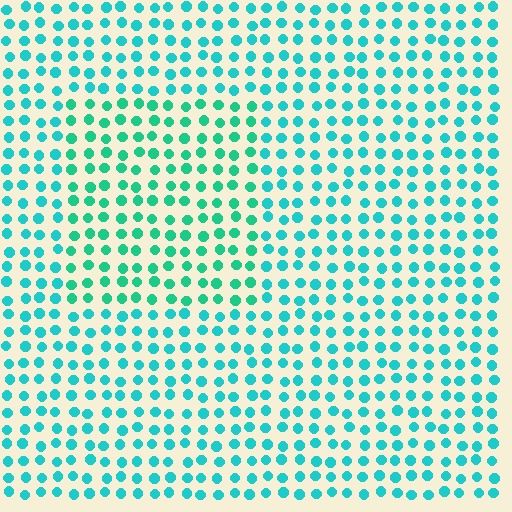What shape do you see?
I see a rectangle.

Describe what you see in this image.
The image is filled with small cyan elements in a uniform arrangement. A rectangle-shaped region is visible where the elements are tinted to a slightly different hue, forming a subtle color boundary.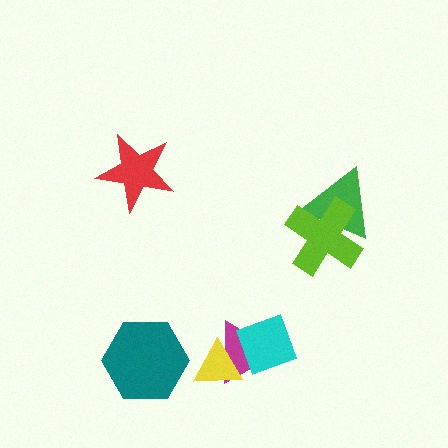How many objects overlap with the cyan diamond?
2 objects overlap with the cyan diamond.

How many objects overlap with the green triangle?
1 object overlaps with the green triangle.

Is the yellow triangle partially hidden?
Yes, it is partially covered by another shape.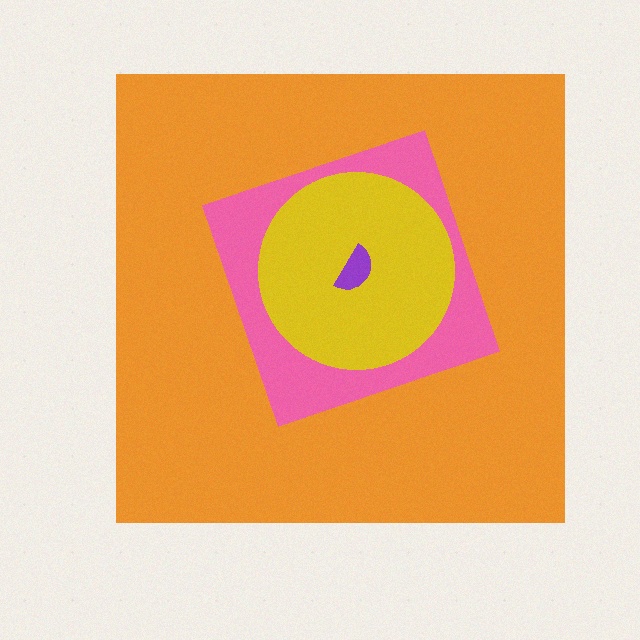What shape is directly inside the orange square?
The pink diamond.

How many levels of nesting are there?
4.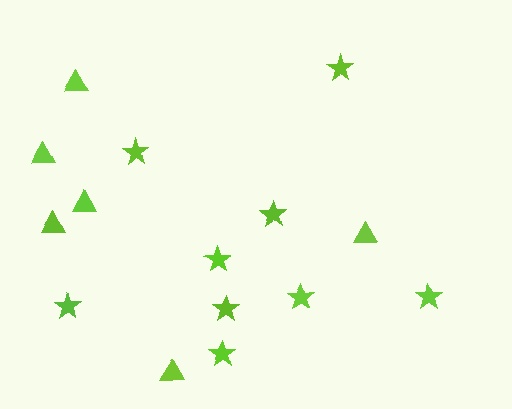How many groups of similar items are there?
There are 2 groups: one group of stars (9) and one group of triangles (6).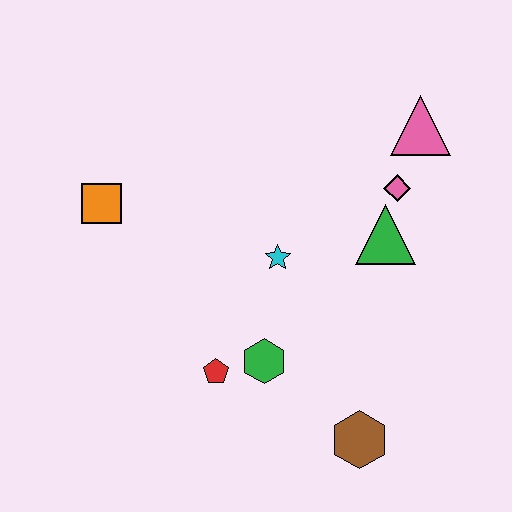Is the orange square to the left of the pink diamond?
Yes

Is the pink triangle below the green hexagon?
No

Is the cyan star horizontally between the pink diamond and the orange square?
Yes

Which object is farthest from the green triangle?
The orange square is farthest from the green triangle.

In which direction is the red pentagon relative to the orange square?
The red pentagon is below the orange square.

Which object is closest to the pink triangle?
The pink diamond is closest to the pink triangle.